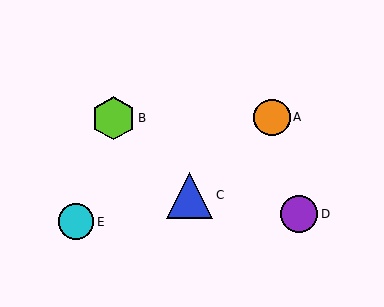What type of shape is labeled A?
Shape A is an orange circle.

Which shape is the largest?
The blue triangle (labeled C) is the largest.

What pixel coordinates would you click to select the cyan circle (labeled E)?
Click at (76, 222) to select the cyan circle E.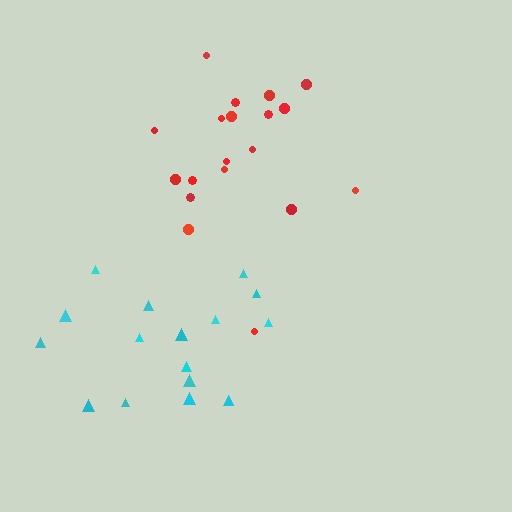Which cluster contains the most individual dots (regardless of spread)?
Red (19).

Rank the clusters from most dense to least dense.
cyan, red.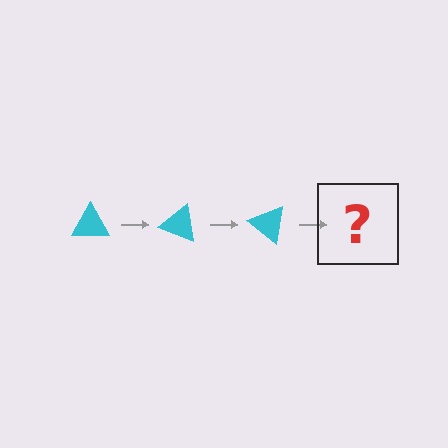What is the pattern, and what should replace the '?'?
The pattern is that the triangle rotates 20 degrees each step. The '?' should be a cyan triangle rotated 60 degrees.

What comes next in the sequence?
The next element should be a cyan triangle rotated 60 degrees.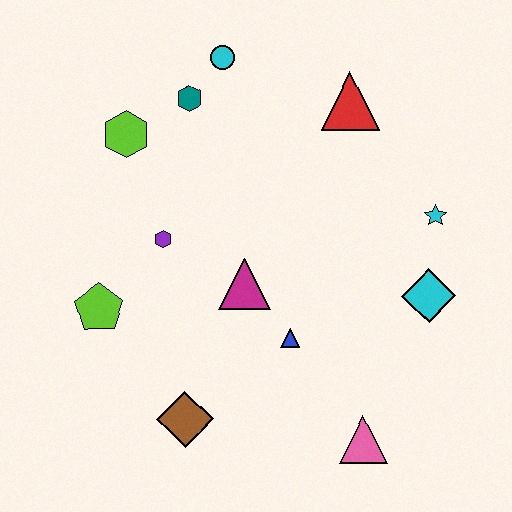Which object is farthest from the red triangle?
The brown diamond is farthest from the red triangle.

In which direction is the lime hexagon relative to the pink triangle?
The lime hexagon is above the pink triangle.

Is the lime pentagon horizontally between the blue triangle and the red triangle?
No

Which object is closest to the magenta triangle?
The blue triangle is closest to the magenta triangle.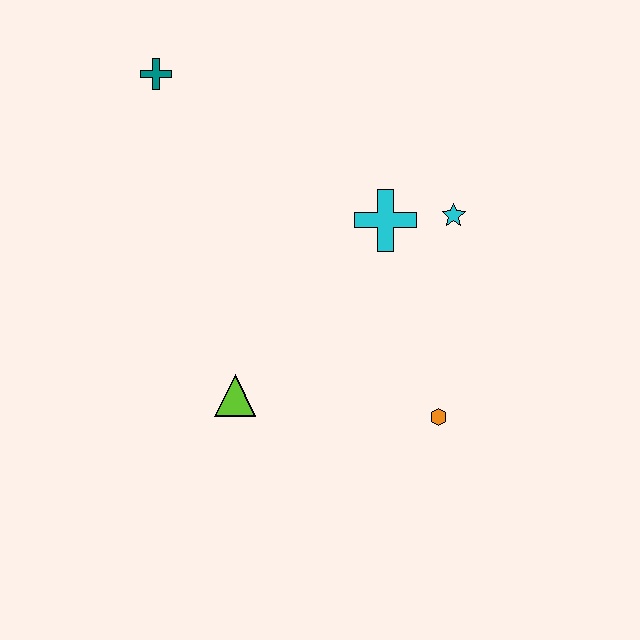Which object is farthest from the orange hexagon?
The teal cross is farthest from the orange hexagon.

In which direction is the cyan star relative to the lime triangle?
The cyan star is to the right of the lime triangle.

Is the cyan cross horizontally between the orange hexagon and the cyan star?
No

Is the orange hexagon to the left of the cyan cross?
No